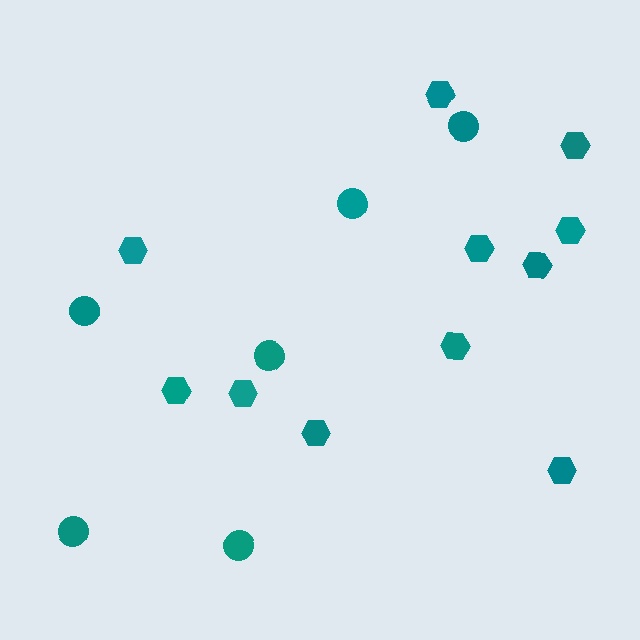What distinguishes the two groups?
There are 2 groups: one group of hexagons (11) and one group of circles (6).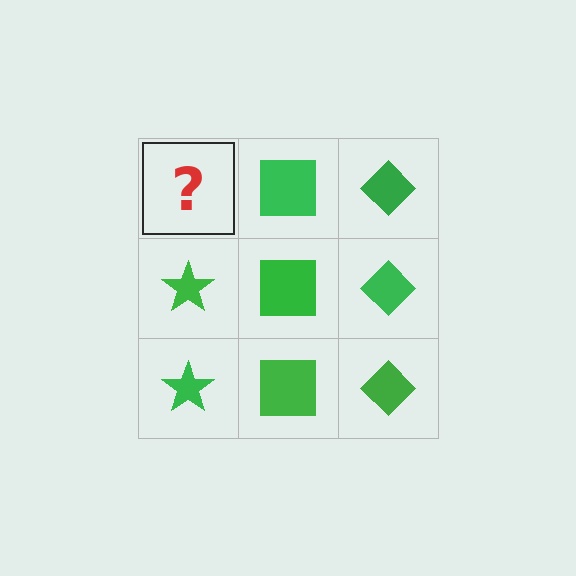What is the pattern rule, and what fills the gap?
The rule is that each column has a consistent shape. The gap should be filled with a green star.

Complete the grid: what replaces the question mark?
The question mark should be replaced with a green star.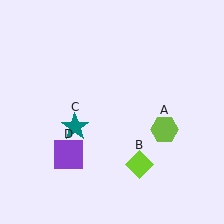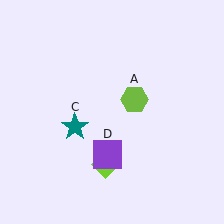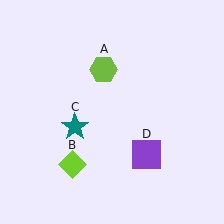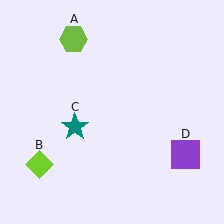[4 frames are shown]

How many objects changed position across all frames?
3 objects changed position: lime hexagon (object A), lime diamond (object B), purple square (object D).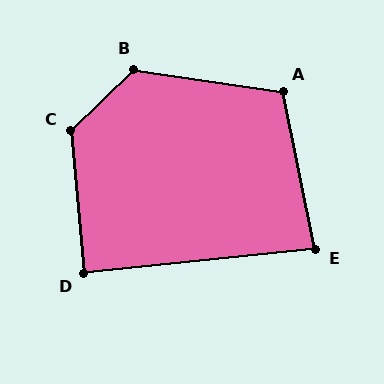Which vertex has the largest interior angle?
C, at approximately 129 degrees.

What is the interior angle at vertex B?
Approximately 127 degrees (obtuse).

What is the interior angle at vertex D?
Approximately 89 degrees (approximately right).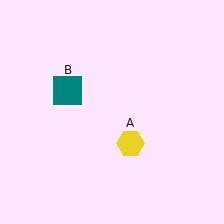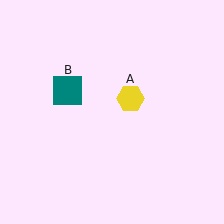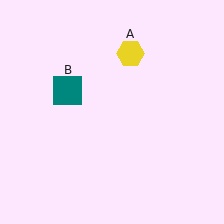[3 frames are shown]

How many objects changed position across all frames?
1 object changed position: yellow hexagon (object A).